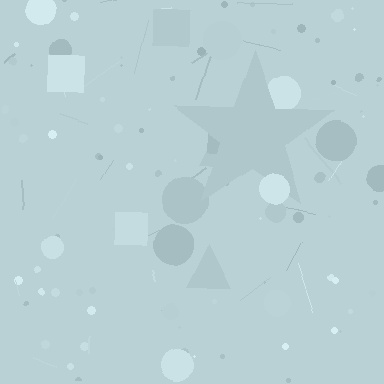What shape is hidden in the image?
A star is hidden in the image.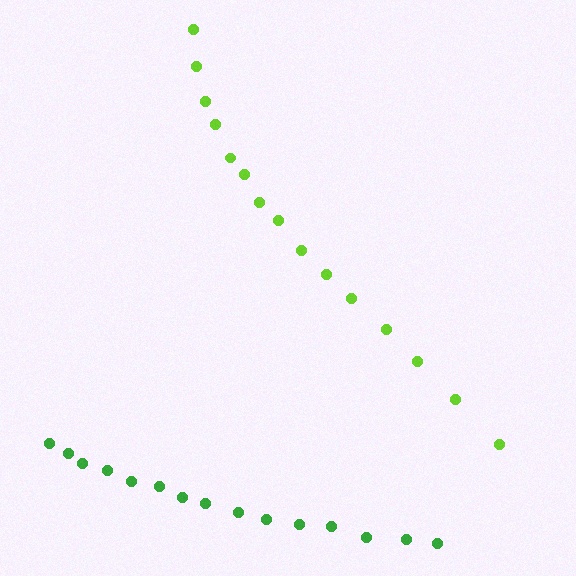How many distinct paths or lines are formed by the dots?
There are 2 distinct paths.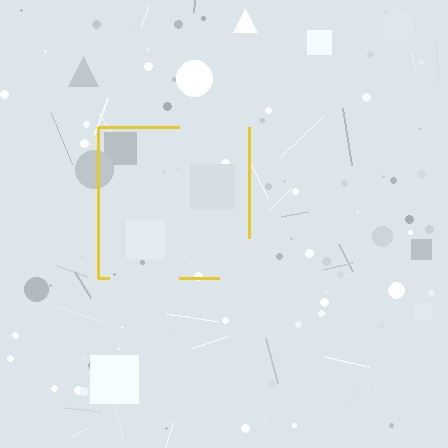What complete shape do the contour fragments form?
The contour fragments form a square.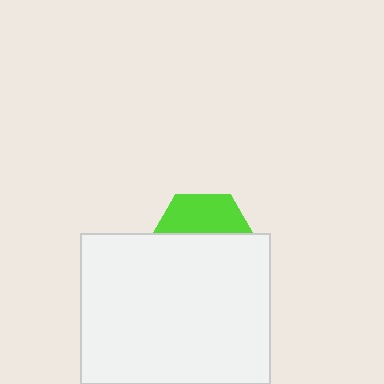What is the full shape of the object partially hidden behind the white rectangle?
The partially hidden object is a lime hexagon.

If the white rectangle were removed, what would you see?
You would see the complete lime hexagon.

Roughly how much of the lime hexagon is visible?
A small part of it is visible (roughly 39%).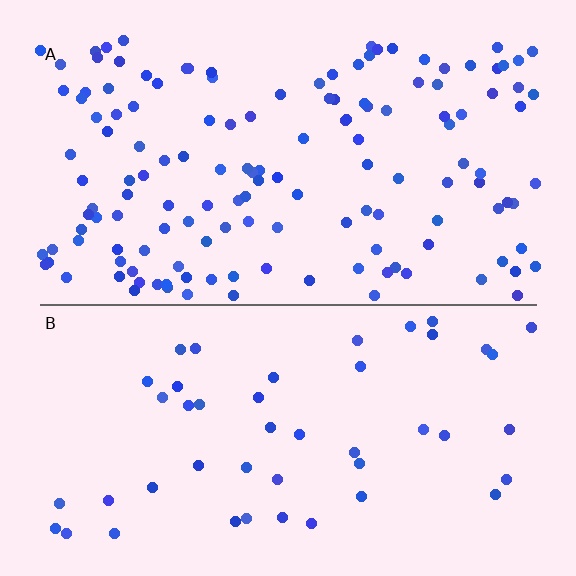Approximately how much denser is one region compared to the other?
Approximately 3.0× — region A over region B.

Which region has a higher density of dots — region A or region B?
A (the top).